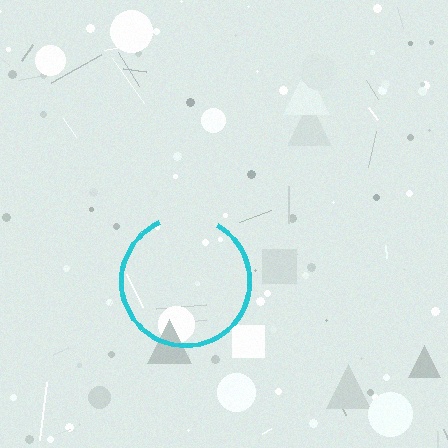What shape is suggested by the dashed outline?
The dashed outline suggests a circle.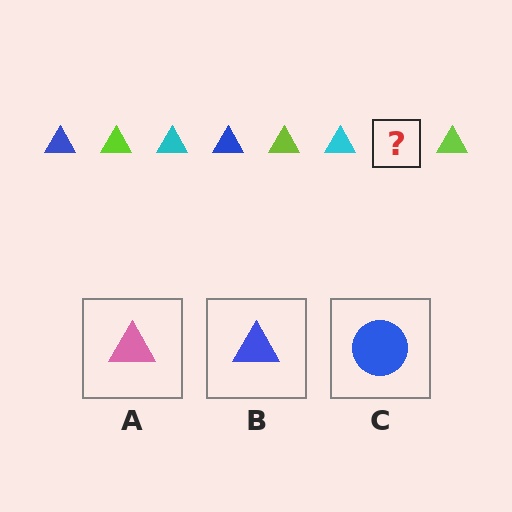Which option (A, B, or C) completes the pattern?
B.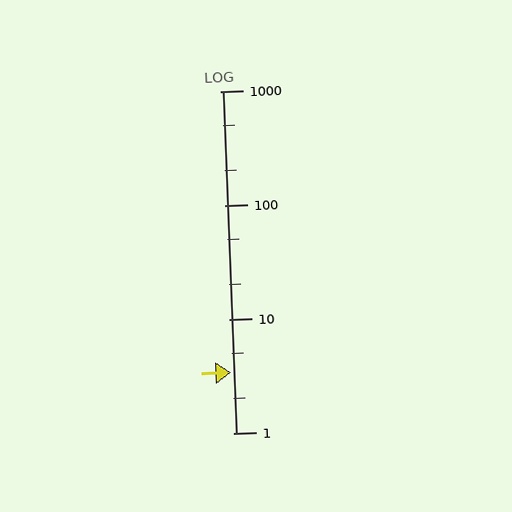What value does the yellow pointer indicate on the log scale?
The pointer indicates approximately 3.4.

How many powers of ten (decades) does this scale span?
The scale spans 3 decades, from 1 to 1000.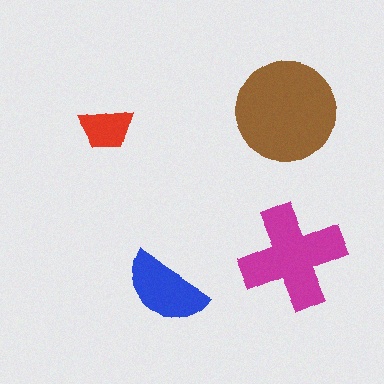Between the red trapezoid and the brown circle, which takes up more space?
The brown circle.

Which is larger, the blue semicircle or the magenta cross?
The magenta cross.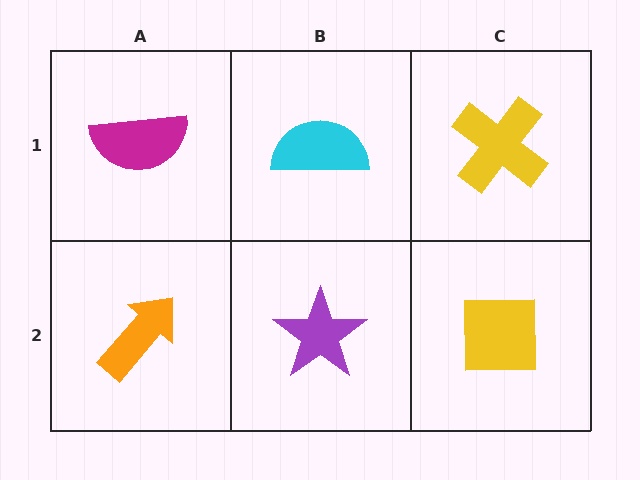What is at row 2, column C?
A yellow square.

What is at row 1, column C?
A yellow cross.